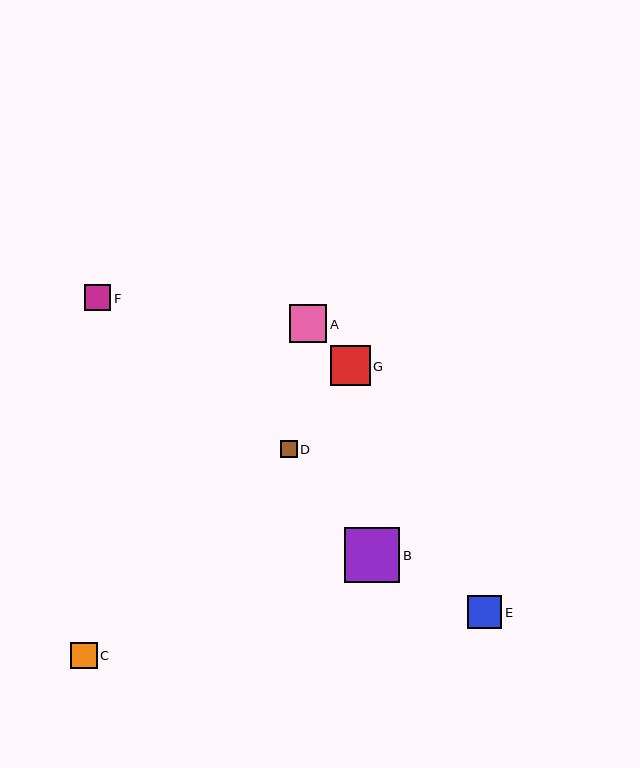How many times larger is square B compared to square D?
Square B is approximately 3.2 times the size of square D.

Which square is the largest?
Square B is the largest with a size of approximately 55 pixels.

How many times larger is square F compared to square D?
Square F is approximately 1.5 times the size of square D.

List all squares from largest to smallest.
From largest to smallest: B, G, A, E, C, F, D.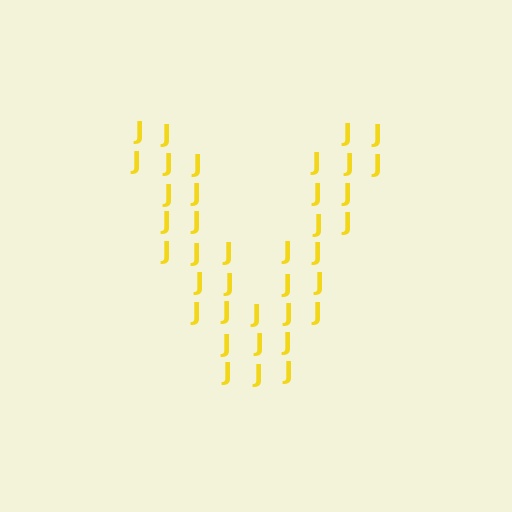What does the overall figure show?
The overall figure shows the letter V.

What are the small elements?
The small elements are letter J's.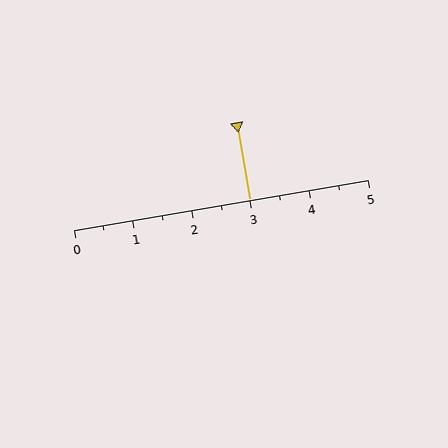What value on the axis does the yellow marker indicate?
The marker indicates approximately 3.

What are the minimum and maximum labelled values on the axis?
The axis runs from 0 to 5.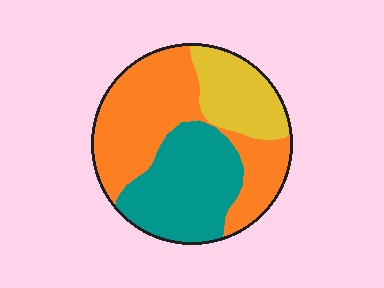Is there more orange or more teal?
Orange.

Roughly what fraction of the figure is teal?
Teal takes up about one third (1/3) of the figure.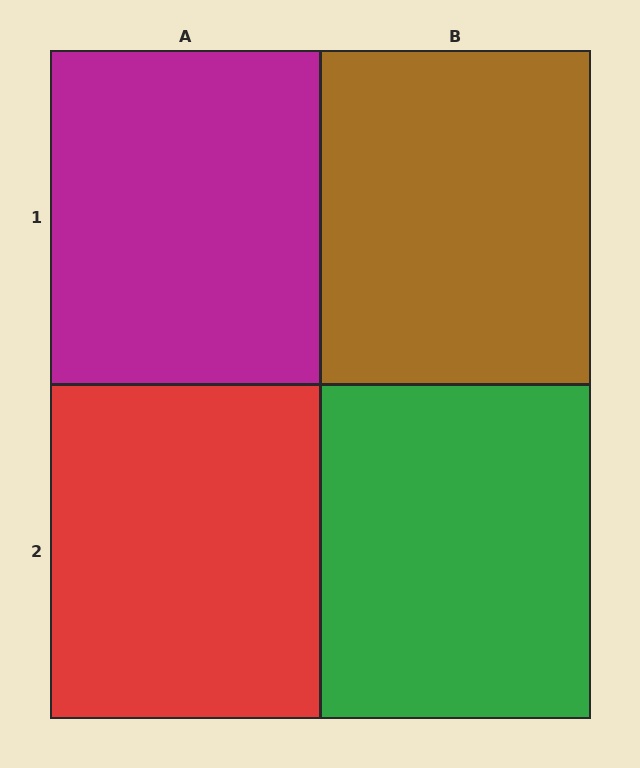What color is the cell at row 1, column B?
Brown.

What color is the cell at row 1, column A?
Magenta.